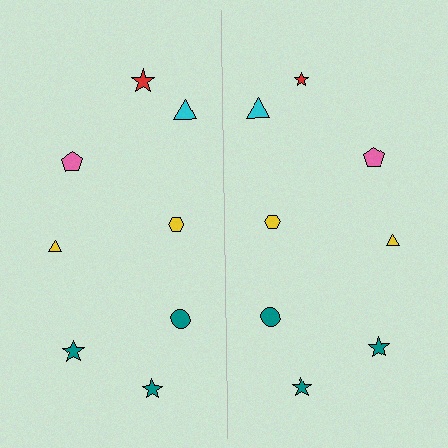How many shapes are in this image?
There are 16 shapes in this image.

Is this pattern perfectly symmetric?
No, the pattern is not perfectly symmetric. The red star on the right side has a different size than its mirror counterpart.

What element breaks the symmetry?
The red star on the right side has a different size than its mirror counterpart.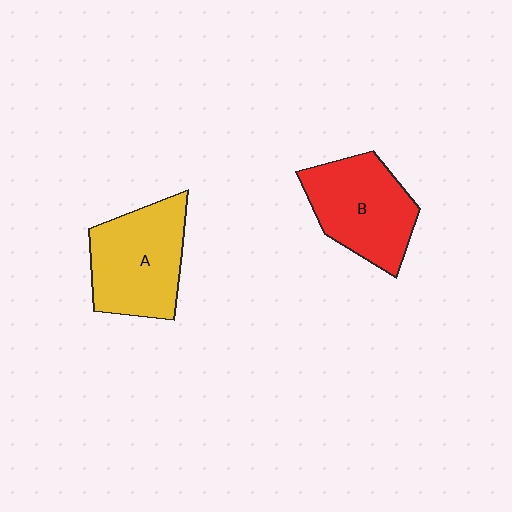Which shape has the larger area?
Shape A (yellow).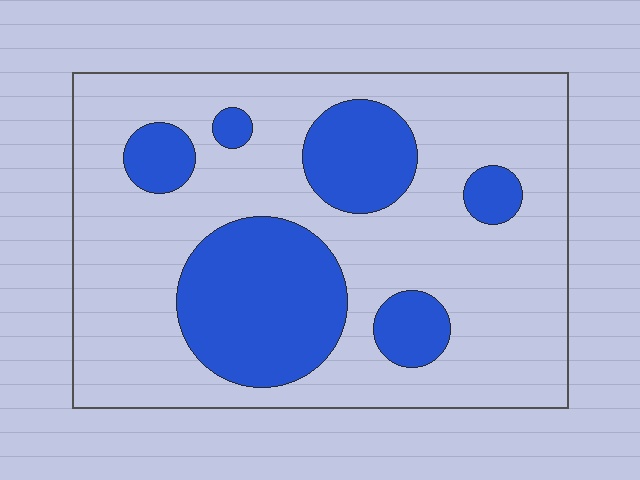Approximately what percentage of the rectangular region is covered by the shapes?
Approximately 30%.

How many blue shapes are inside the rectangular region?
6.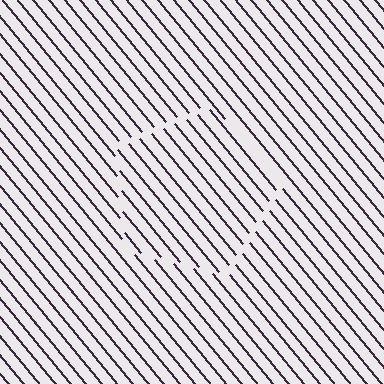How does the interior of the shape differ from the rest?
The interior of the shape contains the same grating, shifted by half a period — the contour is defined by the phase discontinuity where line-ends from the inner and outer gratings abut.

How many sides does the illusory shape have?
5 sides — the line-ends trace a pentagon.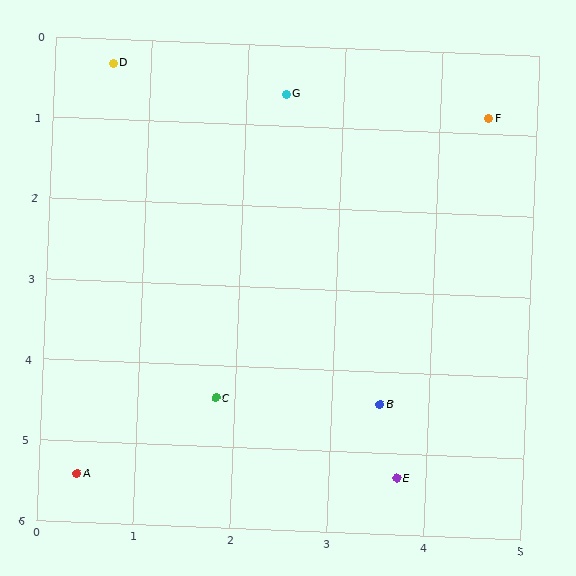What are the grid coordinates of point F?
Point F is at approximately (4.5, 0.8).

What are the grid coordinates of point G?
Point G is at approximately (2.4, 0.6).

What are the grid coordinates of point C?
Point C is at approximately (1.8, 4.4).